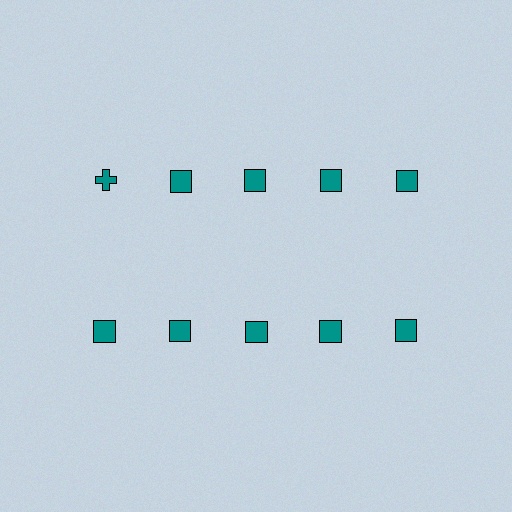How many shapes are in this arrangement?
There are 10 shapes arranged in a grid pattern.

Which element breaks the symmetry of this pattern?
The teal cross in the top row, leftmost column breaks the symmetry. All other shapes are teal squares.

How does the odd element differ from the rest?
It has a different shape: cross instead of square.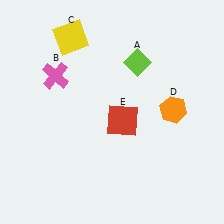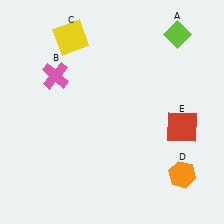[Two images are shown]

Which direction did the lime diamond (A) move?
The lime diamond (A) moved right.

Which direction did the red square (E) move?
The red square (E) moved right.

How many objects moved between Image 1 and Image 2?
3 objects moved between the two images.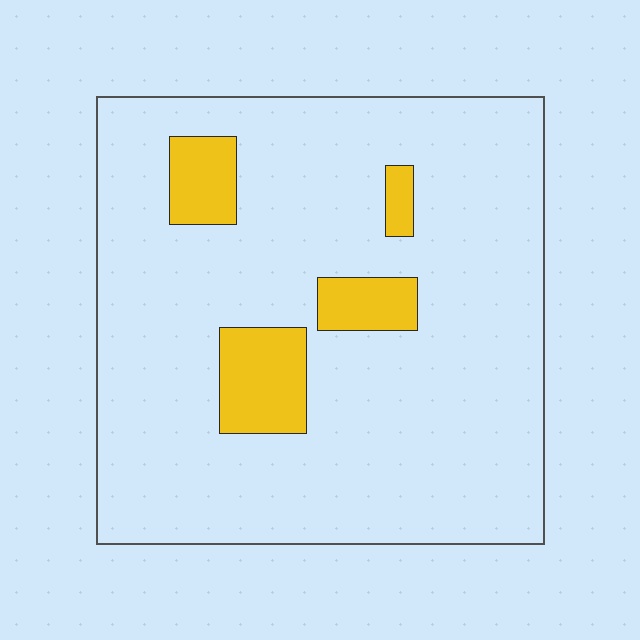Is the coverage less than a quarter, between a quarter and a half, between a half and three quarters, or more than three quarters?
Less than a quarter.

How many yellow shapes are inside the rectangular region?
4.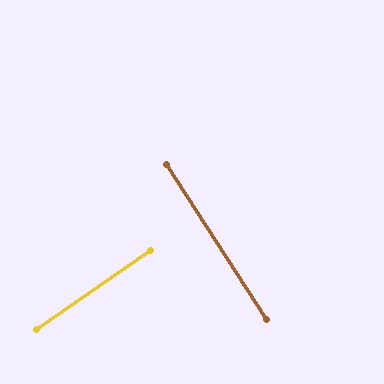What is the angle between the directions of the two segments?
Approximately 88 degrees.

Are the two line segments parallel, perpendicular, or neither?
Perpendicular — they meet at approximately 88°.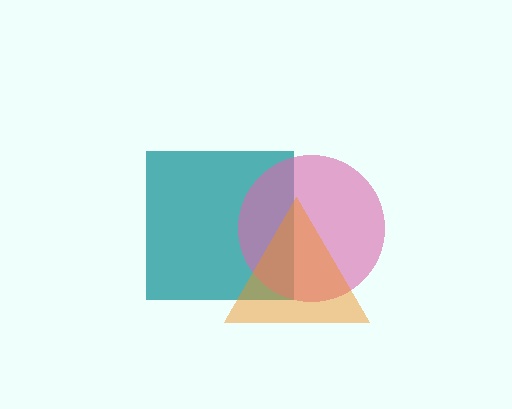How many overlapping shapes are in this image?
There are 3 overlapping shapes in the image.